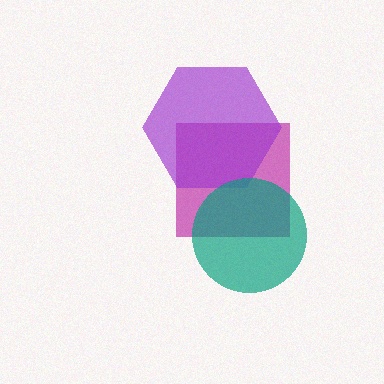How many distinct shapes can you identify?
There are 3 distinct shapes: a magenta square, a purple hexagon, a teal circle.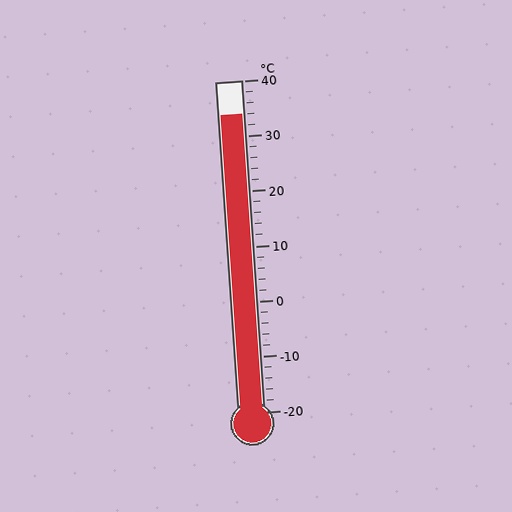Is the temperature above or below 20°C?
The temperature is above 20°C.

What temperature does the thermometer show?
The thermometer shows approximately 34°C.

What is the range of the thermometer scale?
The thermometer scale ranges from -20°C to 40°C.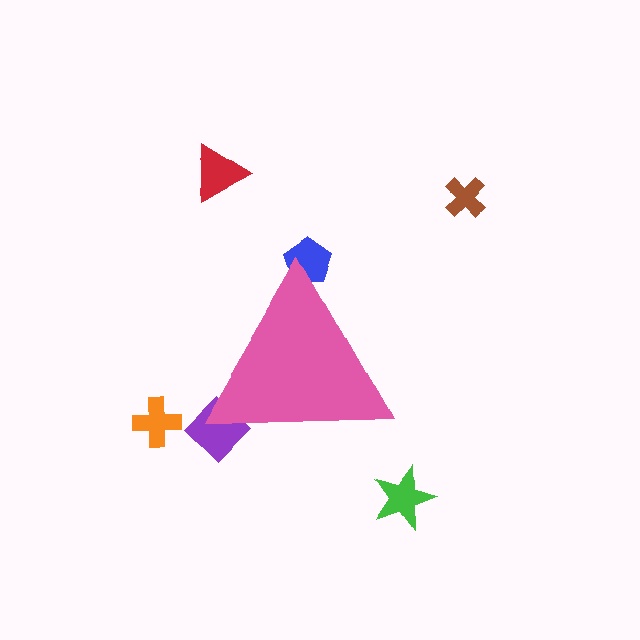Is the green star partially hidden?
No, the green star is fully visible.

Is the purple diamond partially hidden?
Yes, the purple diamond is partially hidden behind the pink triangle.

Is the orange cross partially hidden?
No, the orange cross is fully visible.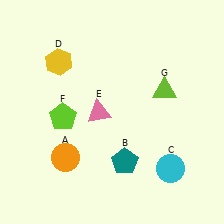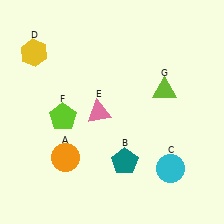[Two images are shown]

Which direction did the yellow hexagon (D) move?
The yellow hexagon (D) moved left.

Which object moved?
The yellow hexagon (D) moved left.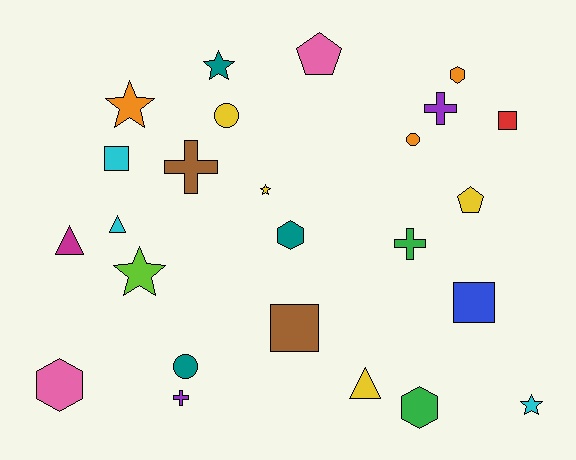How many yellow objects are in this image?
There are 4 yellow objects.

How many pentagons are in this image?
There are 2 pentagons.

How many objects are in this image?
There are 25 objects.